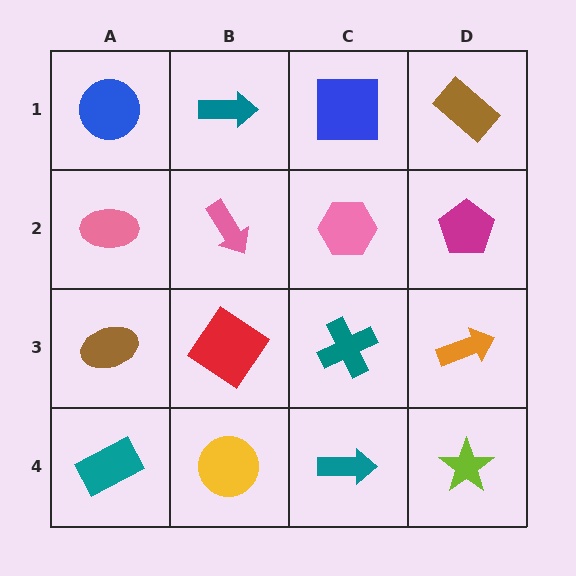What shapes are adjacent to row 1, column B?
A pink arrow (row 2, column B), a blue circle (row 1, column A), a blue square (row 1, column C).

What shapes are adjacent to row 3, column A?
A pink ellipse (row 2, column A), a teal rectangle (row 4, column A), a red diamond (row 3, column B).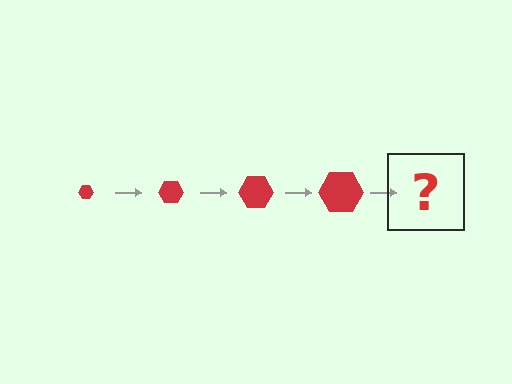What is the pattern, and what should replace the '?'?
The pattern is that the hexagon gets progressively larger each step. The '?' should be a red hexagon, larger than the previous one.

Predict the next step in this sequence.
The next step is a red hexagon, larger than the previous one.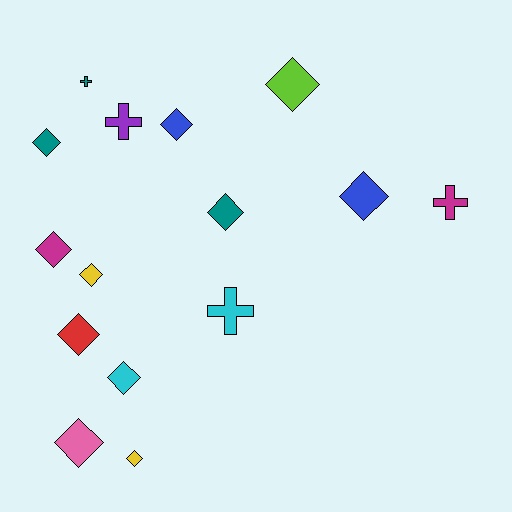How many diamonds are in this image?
There are 11 diamonds.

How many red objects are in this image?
There is 1 red object.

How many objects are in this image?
There are 15 objects.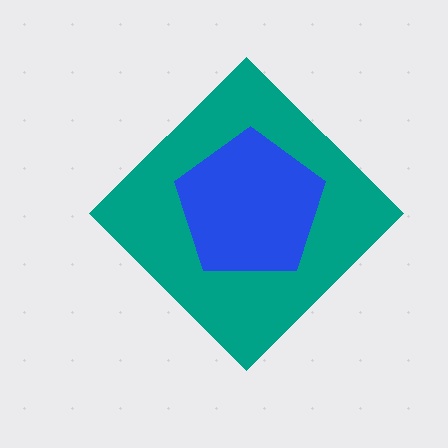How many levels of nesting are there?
2.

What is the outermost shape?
The teal diamond.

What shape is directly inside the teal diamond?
The blue pentagon.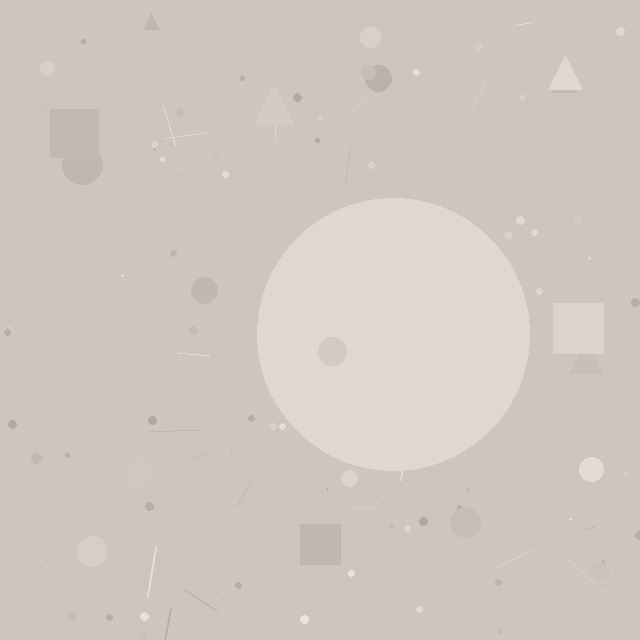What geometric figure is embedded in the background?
A circle is embedded in the background.